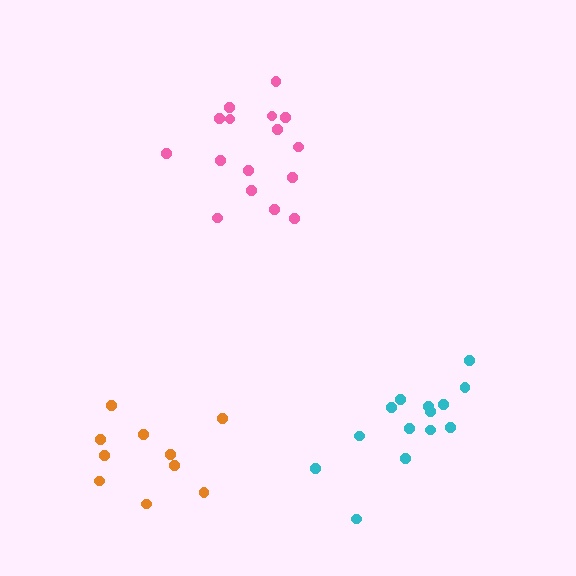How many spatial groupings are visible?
There are 3 spatial groupings.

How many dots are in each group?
Group 1: 16 dots, Group 2: 10 dots, Group 3: 14 dots (40 total).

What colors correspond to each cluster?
The clusters are colored: pink, orange, cyan.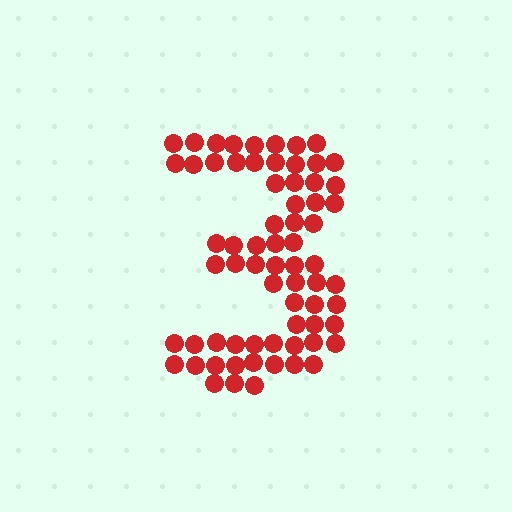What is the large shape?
The large shape is the digit 3.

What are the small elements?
The small elements are circles.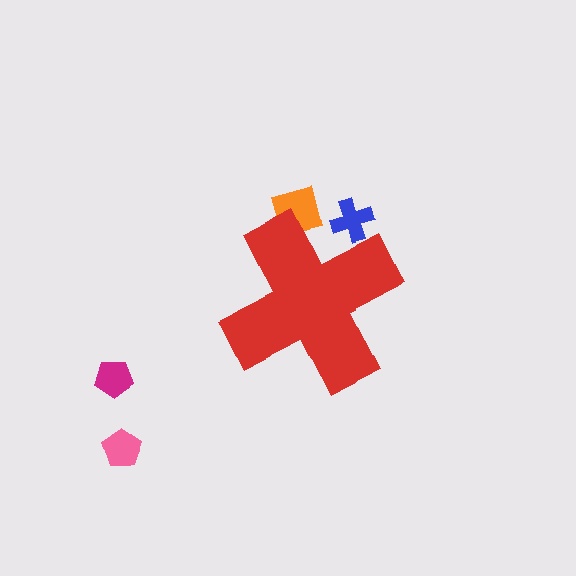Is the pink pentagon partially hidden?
No, the pink pentagon is fully visible.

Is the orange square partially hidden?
Yes, the orange square is partially hidden behind the red cross.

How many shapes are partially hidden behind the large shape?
2 shapes are partially hidden.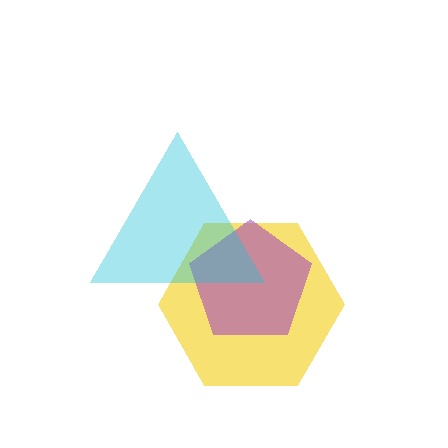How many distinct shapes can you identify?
There are 3 distinct shapes: a yellow hexagon, a purple pentagon, a cyan triangle.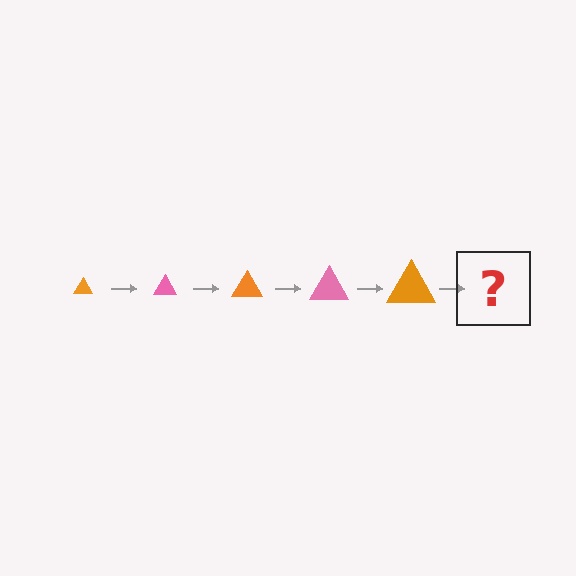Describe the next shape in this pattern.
It should be a pink triangle, larger than the previous one.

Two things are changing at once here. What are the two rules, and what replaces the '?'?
The two rules are that the triangle grows larger each step and the color cycles through orange and pink. The '?' should be a pink triangle, larger than the previous one.